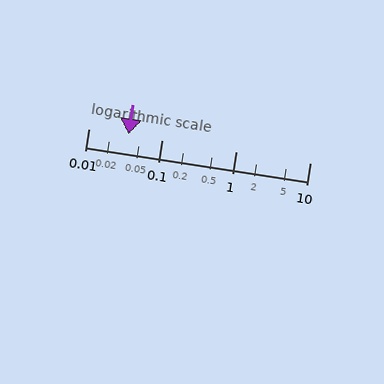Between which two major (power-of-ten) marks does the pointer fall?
The pointer is between 0.01 and 0.1.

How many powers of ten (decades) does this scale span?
The scale spans 3 decades, from 0.01 to 10.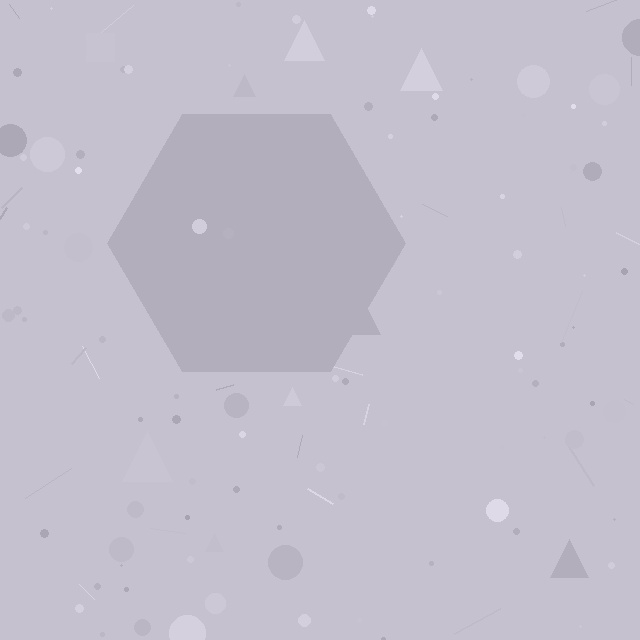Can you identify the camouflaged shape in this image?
The camouflaged shape is a hexagon.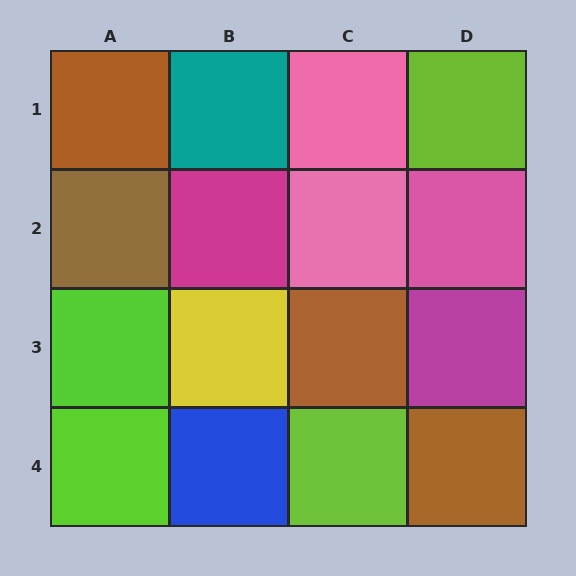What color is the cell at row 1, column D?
Lime.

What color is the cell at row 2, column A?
Brown.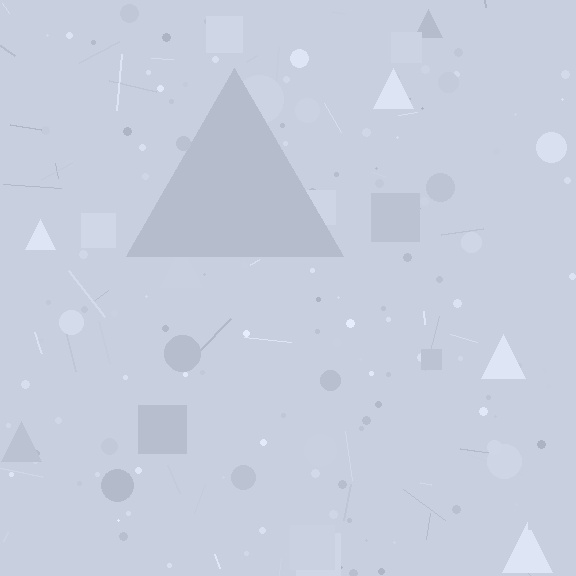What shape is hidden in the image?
A triangle is hidden in the image.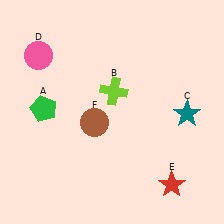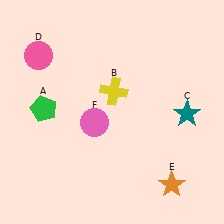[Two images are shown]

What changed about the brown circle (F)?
In Image 1, F is brown. In Image 2, it changed to pink.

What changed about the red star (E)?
In Image 1, E is red. In Image 2, it changed to orange.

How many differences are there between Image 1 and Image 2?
There are 3 differences between the two images.